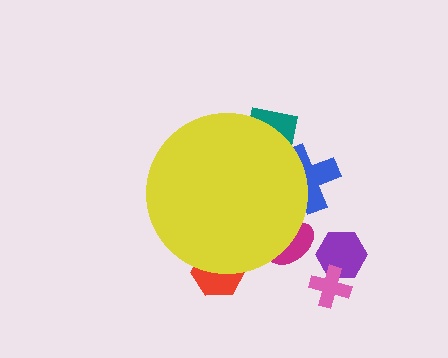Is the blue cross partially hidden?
Yes, the blue cross is partially hidden behind the yellow circle.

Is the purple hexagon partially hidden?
No, the purple hexagon is fully visible.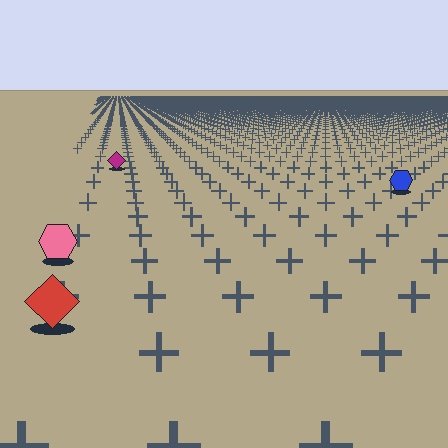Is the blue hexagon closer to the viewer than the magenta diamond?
Yes. The blue hexagon is closer — you can tell from the texture gradient: the ground texture is coarser near it.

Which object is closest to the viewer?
The red diamond is closest. The texture marks near it are larger and more spread out.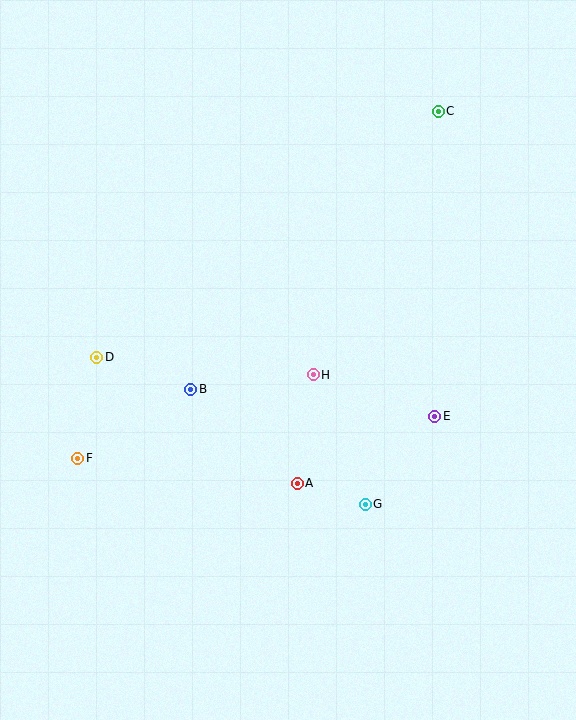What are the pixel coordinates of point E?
Point E is at (435, 416).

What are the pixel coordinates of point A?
Point A is at (297, 483).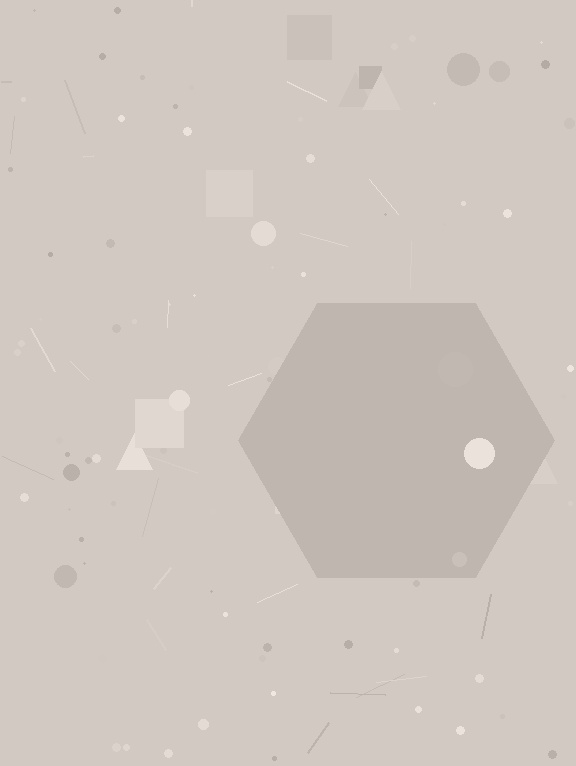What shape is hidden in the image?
A hexagon is hidden in the image.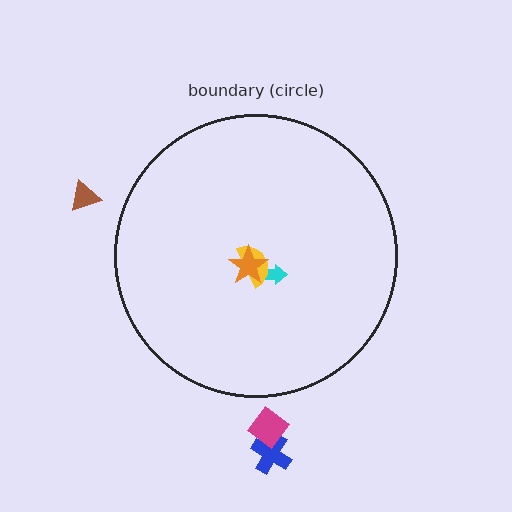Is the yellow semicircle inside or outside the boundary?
Inside.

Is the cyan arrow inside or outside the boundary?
Inside.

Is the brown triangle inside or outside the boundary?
Outside.